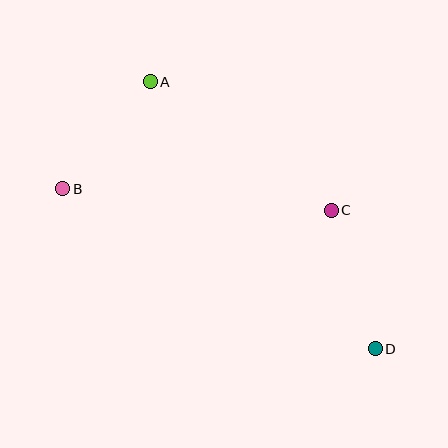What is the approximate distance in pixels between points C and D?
The distance between C and D is approximately 145 pixels.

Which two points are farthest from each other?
Points B and D are farthest from each other.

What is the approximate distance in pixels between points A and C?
The distance between A and C is approximately 222 pixels.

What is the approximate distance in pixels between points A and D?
The distance between A and D is approximately 349 pixels.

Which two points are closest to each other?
Points A and B are closest to each other.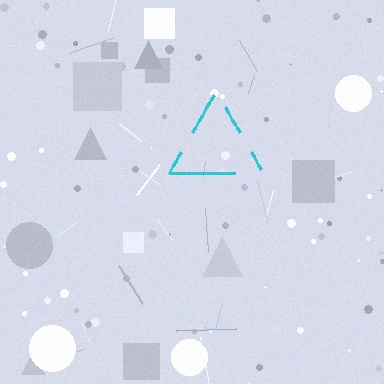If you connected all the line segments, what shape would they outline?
They would outline a triangle.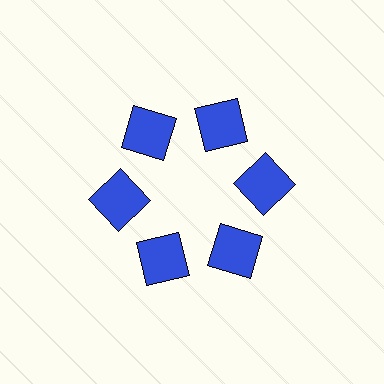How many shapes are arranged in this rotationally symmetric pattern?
There are 6 shapes, arranged in 6 groups of 1.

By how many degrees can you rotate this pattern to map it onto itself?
The pattern maps onto itself every 60 degrees of rotation.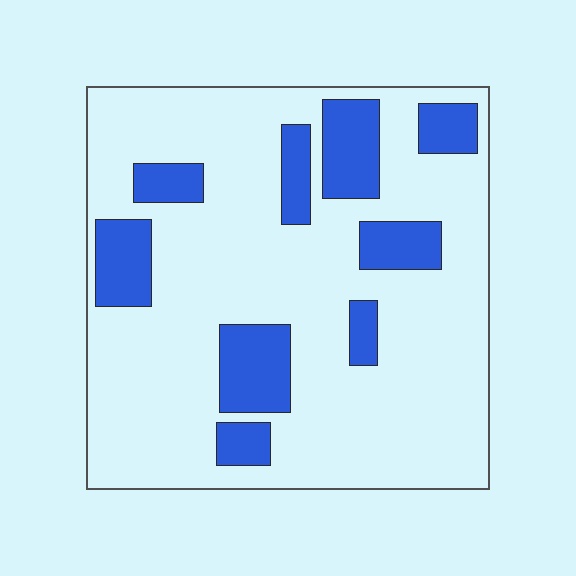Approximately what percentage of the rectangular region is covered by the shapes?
Approximately 20%.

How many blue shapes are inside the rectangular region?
9.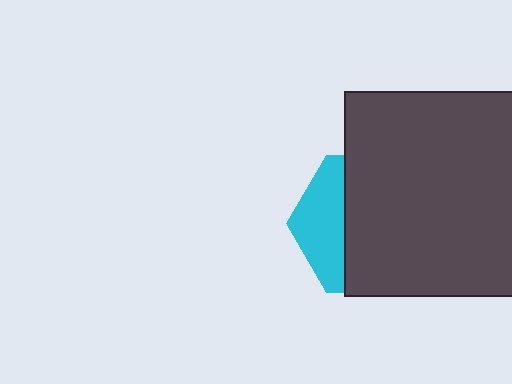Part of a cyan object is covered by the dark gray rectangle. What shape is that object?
It is a hexagon.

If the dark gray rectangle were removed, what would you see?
You would see the complete cyan hexagon.